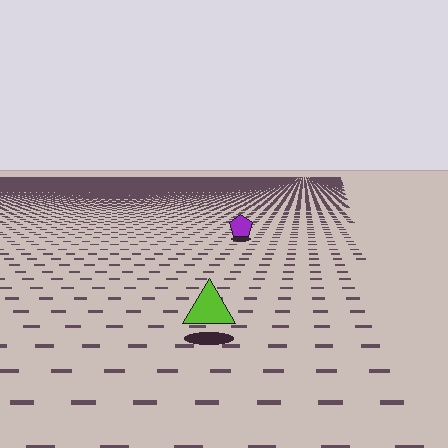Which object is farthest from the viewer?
The purple pentagon is farthest from the viewer. It appears smaller and the ground texture around it is denser.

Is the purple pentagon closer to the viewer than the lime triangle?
No. The lime triangle is closer — you can tell from the texture gradient: the ground texture is coarser near it.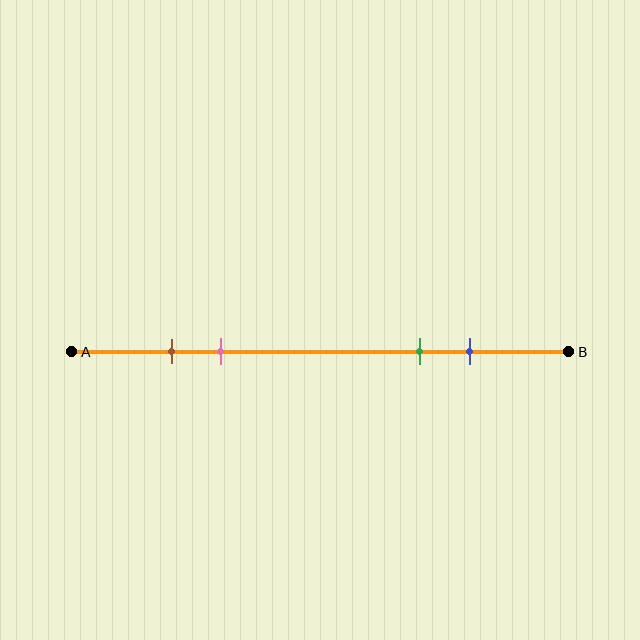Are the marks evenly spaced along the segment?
No, the marks are not evenly spaced.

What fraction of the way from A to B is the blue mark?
The blue mark is approximately 80% (0.8) of the way from A to B.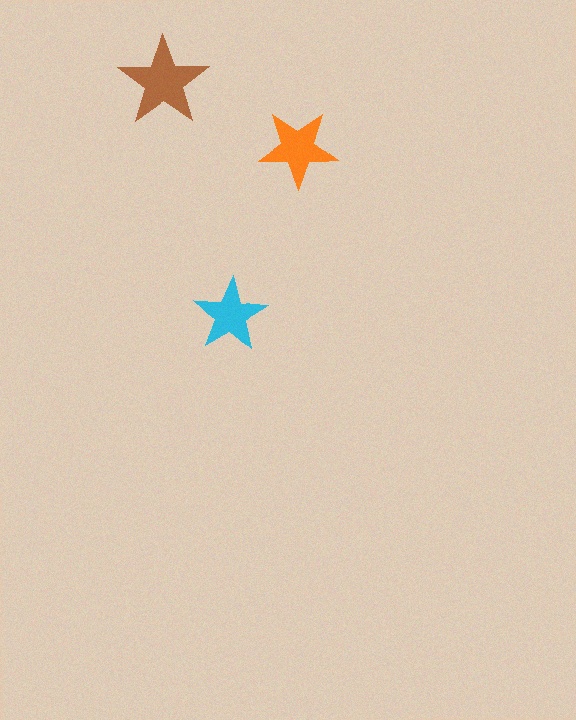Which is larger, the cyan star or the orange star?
The orange one.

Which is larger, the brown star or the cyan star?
The brown one.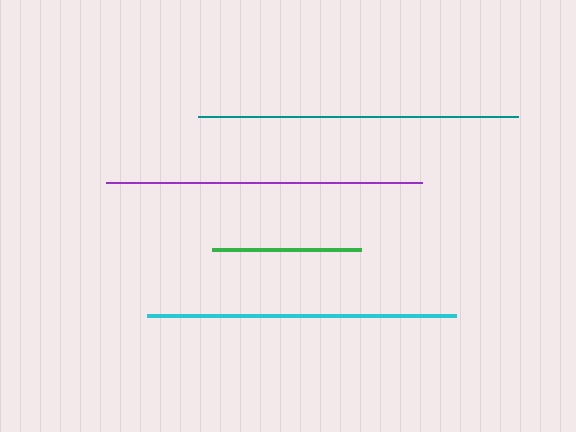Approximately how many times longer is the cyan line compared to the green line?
The cyan line is approximately 2.1 times the length of the green line.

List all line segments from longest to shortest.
From longest to shortest: teal, purple, cyan, green.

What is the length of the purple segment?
The purple segment is approximately 316 pixels long.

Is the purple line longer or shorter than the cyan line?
The purple line is longer than the cyan line.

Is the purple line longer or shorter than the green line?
The purple line is longer than the green line.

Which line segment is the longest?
The teal line is the longest at approximately 320 pixels.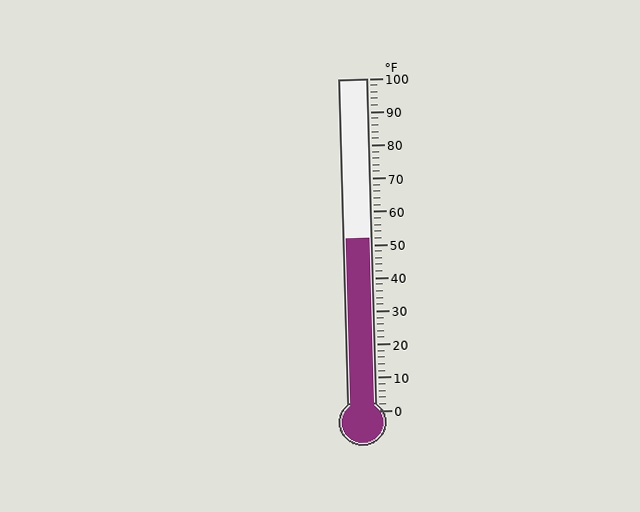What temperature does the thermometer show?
The thermometer shows approximately 52°F.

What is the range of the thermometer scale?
The thermometer scale ranges from 0°F to 100°F.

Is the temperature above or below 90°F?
The temperature is below 90°F.